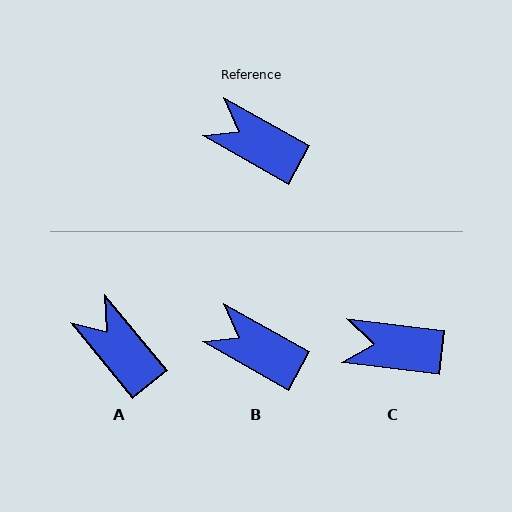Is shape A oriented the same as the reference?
No, it is off by about 21 degrees.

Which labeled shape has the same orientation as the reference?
B.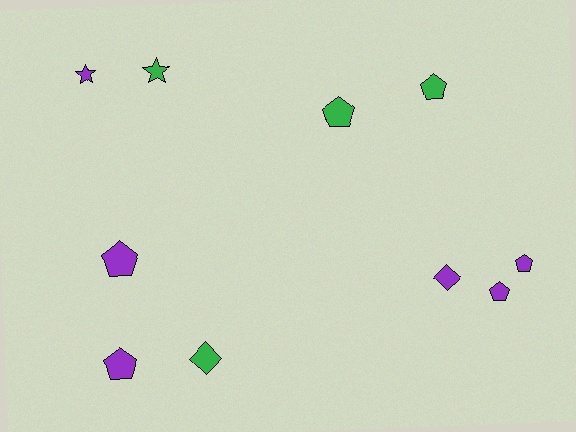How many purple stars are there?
There is 1 purple star.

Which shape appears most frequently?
Pentagon, with 6 objects.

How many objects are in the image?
There are 10 objects.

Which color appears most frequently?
Purple, with 6 objects.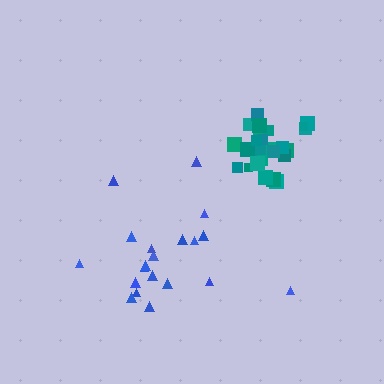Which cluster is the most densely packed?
Teal.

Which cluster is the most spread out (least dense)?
Blue.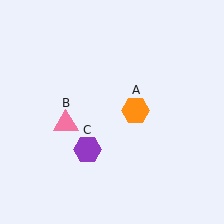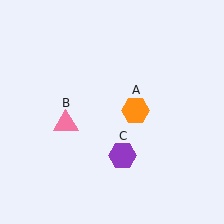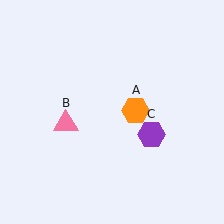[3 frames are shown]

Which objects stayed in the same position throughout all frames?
Orange hexagon (object A) and pink triangle (object B) remained stationary.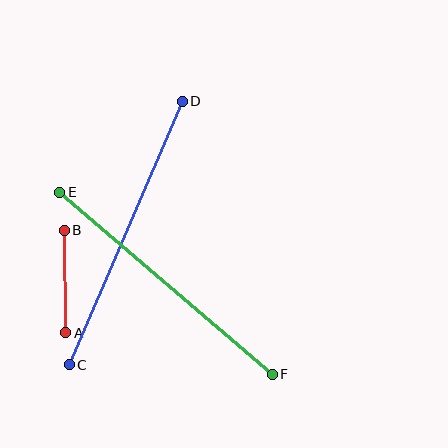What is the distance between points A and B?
The distance is approximately 103 pixels.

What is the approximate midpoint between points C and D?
The midpoint is at approximately (126, 233) pixels.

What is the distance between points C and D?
The distance is approximately 287 pixels.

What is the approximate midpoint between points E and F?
The midpoint is at approximately (166, 283) pixels.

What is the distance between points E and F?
The distance is approximately 280 pixels.